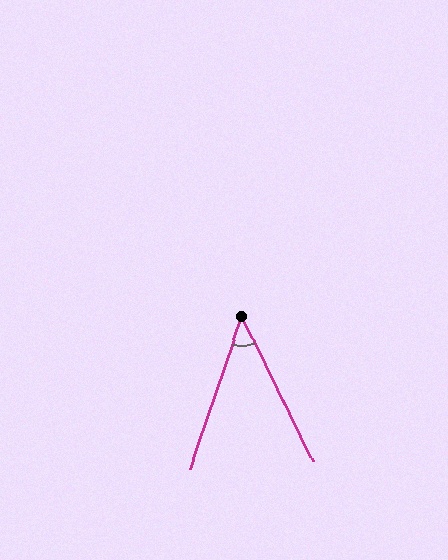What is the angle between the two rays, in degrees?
Approximately 45 degrees.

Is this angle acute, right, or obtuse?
It is acute.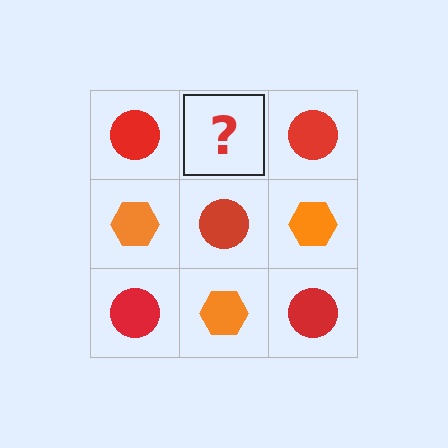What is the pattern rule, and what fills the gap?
The rule is that it alternates red circle and orange hexagon in a checkerboard pattern. The gap should be filled with an orange hexagon.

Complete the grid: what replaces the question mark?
The question mark should be replaced with an orange hexagon.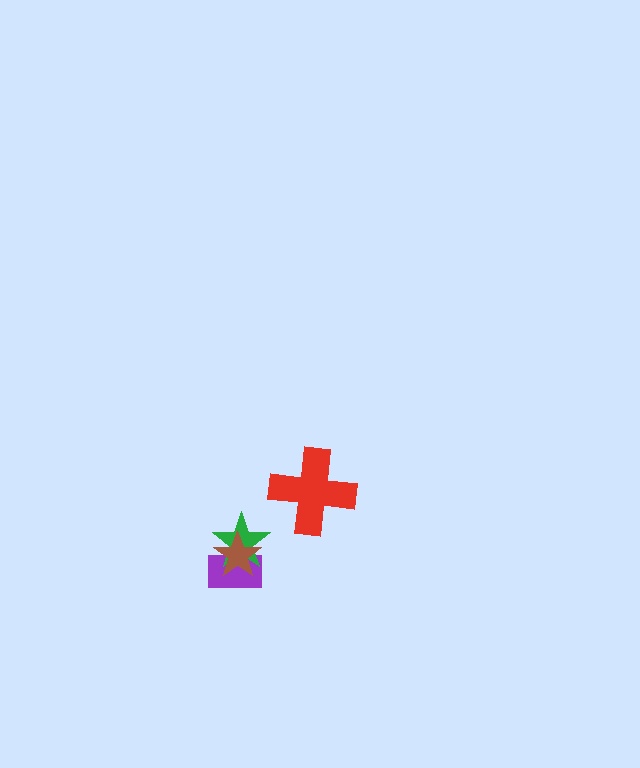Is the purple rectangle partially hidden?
Yes, it is partially covered by another shape.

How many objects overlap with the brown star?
2 objects overlap with the brown star.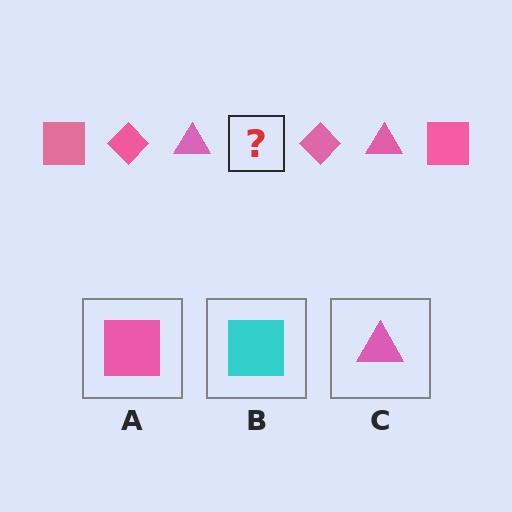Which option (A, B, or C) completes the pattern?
A.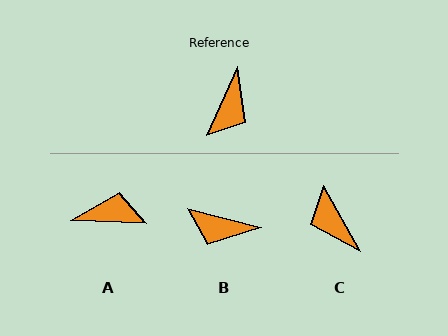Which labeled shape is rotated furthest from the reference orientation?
C, about 126 degrees away.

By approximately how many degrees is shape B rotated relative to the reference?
Approximately 80 degrees clockwise.